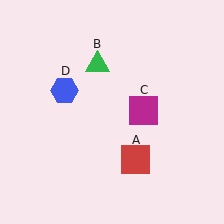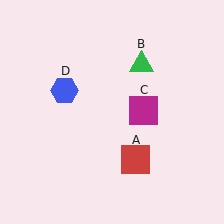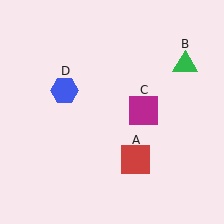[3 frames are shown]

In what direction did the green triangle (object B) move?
The green triangle (object B) moved right.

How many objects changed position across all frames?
1 object changed position: green triangle (object B).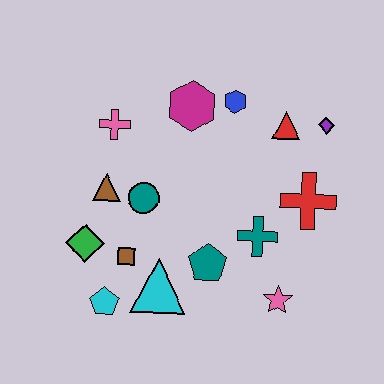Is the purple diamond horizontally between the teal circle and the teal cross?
No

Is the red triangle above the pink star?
Yes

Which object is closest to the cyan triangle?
The brown square is closest to the cyan triangle.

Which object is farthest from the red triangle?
The cyan pentagon is farthest from the red triangle.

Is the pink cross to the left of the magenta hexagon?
Yes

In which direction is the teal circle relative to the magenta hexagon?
The teal circle is below the magenta hexagon.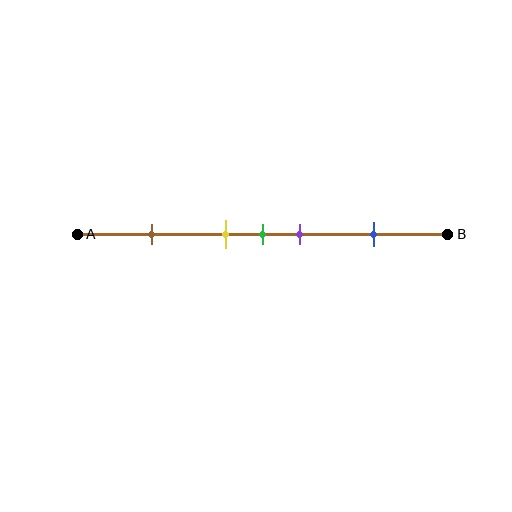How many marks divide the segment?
There are 5 marks dividing the segment.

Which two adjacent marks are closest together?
The yellow and green marks are the closest adjacent pair.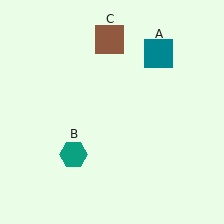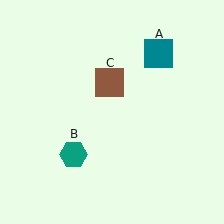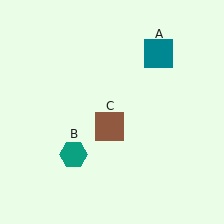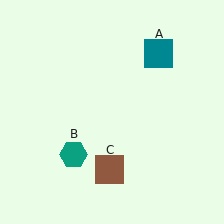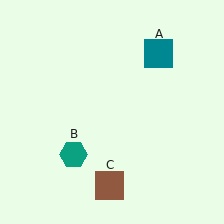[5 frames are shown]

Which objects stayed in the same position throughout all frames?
Teal square (object A) and teal hexagon (object B) remained stationary.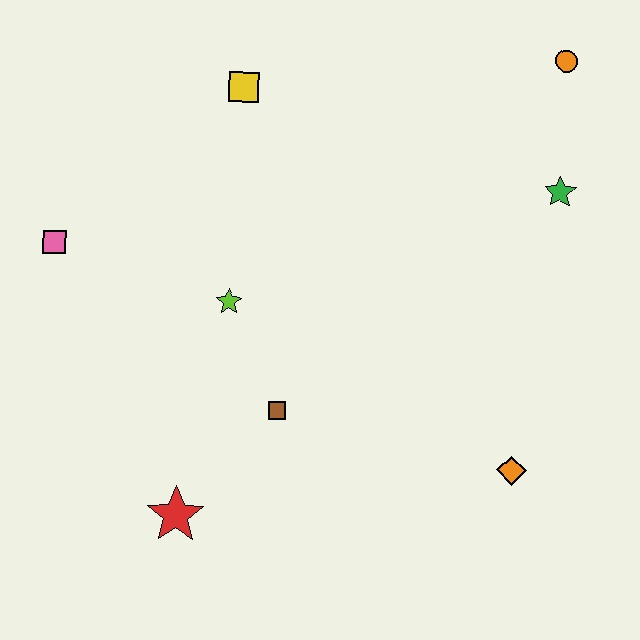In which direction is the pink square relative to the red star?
The pink square is above the red star.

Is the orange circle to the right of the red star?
Yes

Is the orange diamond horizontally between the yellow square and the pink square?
No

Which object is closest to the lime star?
The brown square is closest to the lime star.